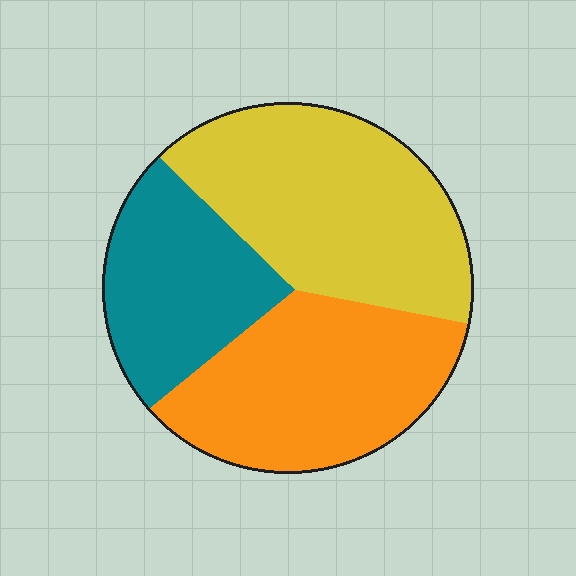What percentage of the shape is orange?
Orange covers about 35% of the shape.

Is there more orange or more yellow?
Yellow.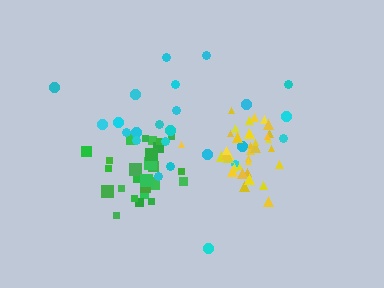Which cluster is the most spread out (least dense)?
Cyan.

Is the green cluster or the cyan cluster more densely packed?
Green.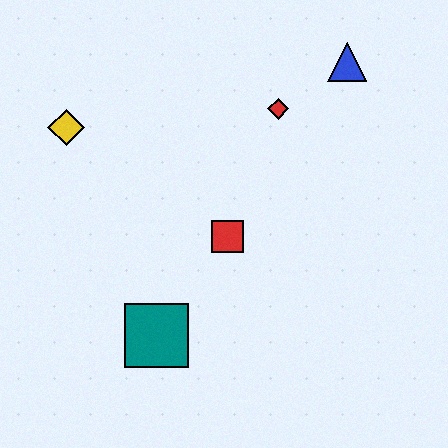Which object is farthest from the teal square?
The blue triangle is farthest from the teal square.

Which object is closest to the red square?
The teal square is closest to the red square.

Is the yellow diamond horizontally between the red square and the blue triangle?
No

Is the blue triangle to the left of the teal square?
No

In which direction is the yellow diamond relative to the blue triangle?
The yellow diamond is to the left of the blue triangle.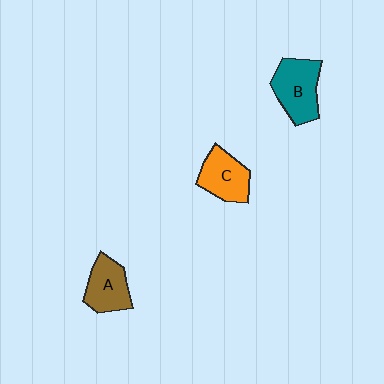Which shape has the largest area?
Shape B (teal).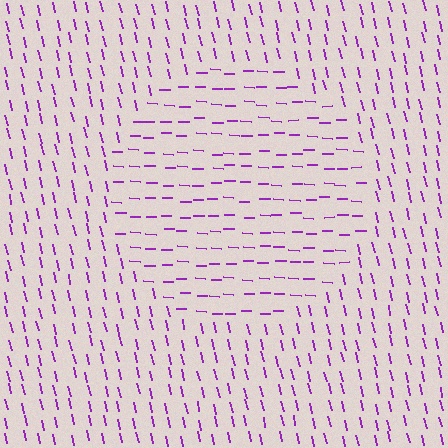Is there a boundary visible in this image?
Yes, there is a texture boundary formed by a change in line orientation.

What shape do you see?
I see a circle.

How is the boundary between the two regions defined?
The boundary is defined purely by a change in line orientation (approximately 75 degrees difference). All lines are the same color and thickness.